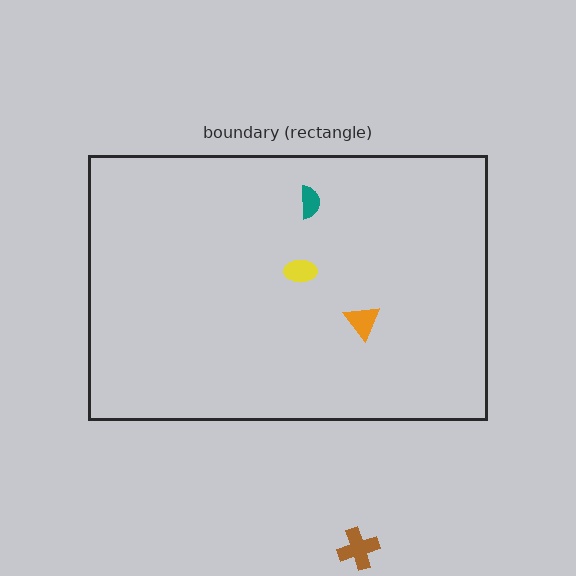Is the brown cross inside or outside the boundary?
Outside.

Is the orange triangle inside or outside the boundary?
Inside.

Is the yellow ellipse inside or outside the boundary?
Inside.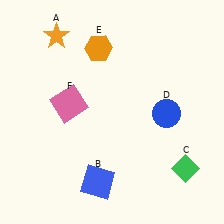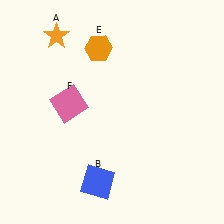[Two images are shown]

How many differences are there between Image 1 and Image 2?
There are 2 differences between the two images.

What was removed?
The blue circle (D), the green diamond (C) were removed in Image 2.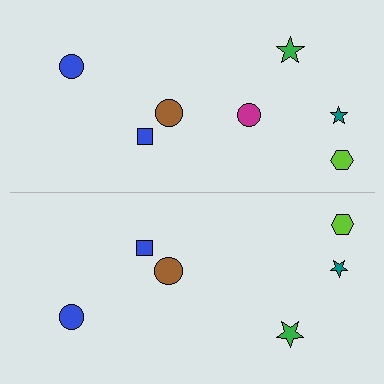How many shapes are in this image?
There are 13 shapes in this image.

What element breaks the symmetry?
A magenta circle is missing from the bottom side.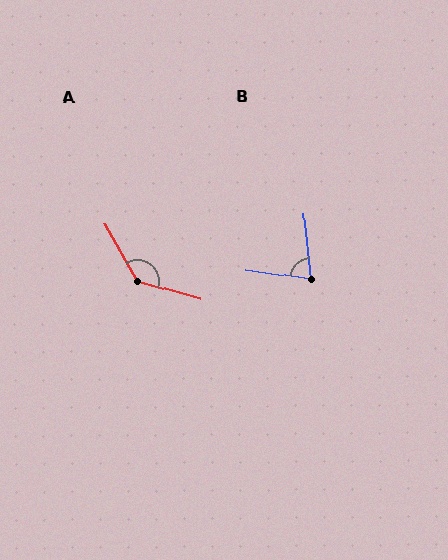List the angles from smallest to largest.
B (76°), A (136°).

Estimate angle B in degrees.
Approximately 76 degrees.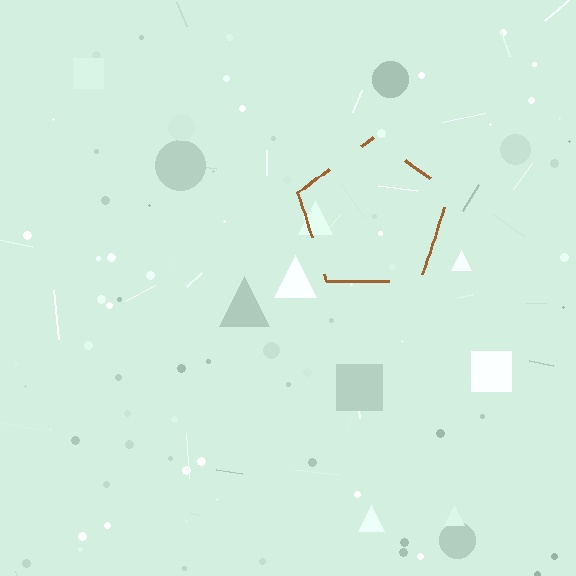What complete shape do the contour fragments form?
The contour fragments form a pentagon.